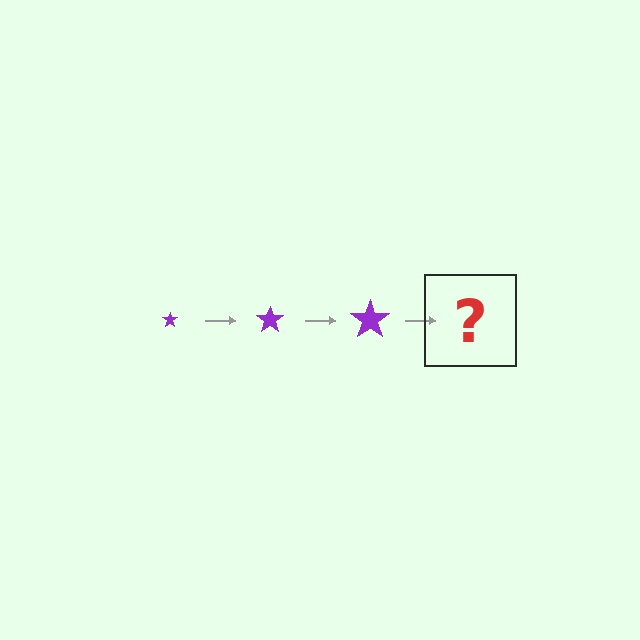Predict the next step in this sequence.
The next step is a purple star, larger than the previous one.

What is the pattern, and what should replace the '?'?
The pattern is that the star gets progressively larger each step. The '?' should be a purple star, larger than the previous one.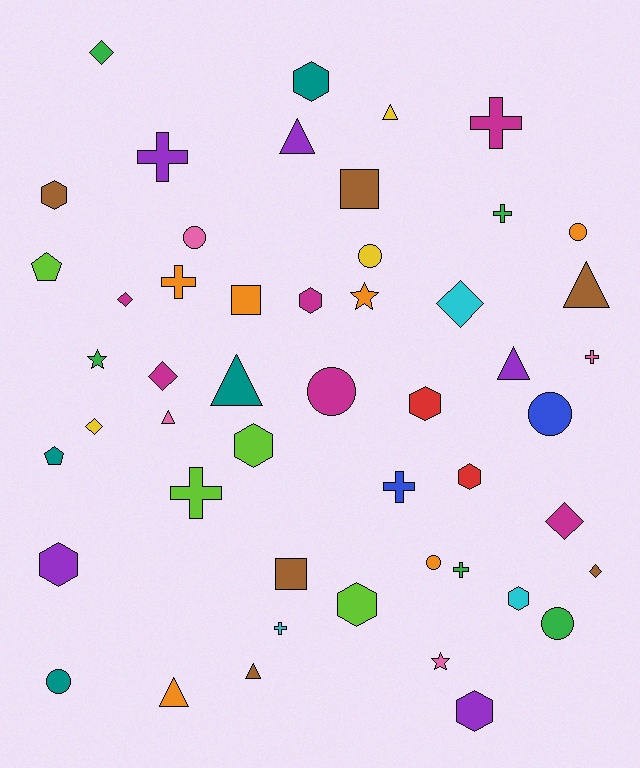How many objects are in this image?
There are 50 objects.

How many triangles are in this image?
There are 8 triangles.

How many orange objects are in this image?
There are 6 orange objects.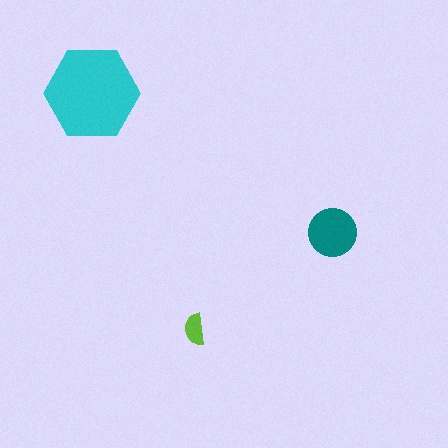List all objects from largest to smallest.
The cyan hexagon, the teal circle, the lime semicircle.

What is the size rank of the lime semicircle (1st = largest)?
3rd.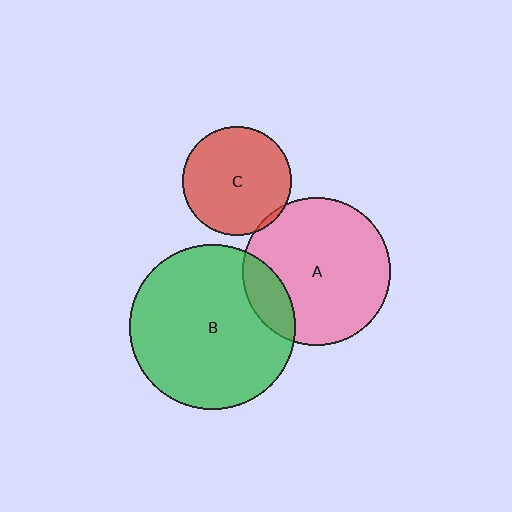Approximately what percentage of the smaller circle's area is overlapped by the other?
Approximately 15%.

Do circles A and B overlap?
Yes.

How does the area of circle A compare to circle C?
Approximately 1.8 times.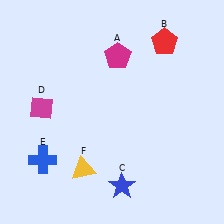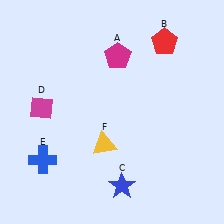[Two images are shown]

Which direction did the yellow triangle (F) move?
The yellow triangle (F) moved up.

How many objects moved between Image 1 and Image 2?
1 object moved between the two images.